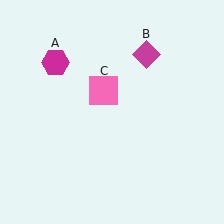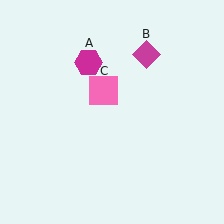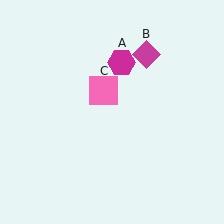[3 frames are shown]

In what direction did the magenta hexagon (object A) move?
The magenta hexagon (object A) moved right.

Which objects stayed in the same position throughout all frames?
Magenta diamond (object B) and pink square (object C) remained stationary.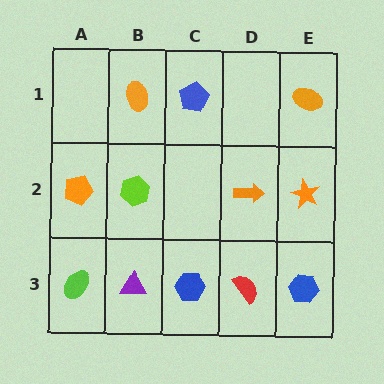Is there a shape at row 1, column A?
No, that cell is empty.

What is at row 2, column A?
An orange pentagon.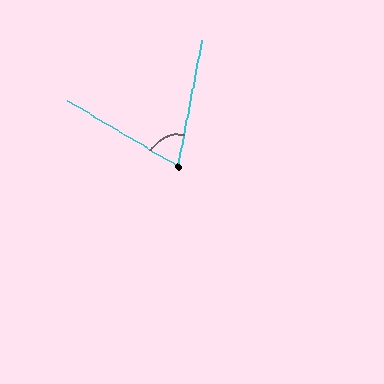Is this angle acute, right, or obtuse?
It is acute.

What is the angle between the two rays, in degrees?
Approximately 70 degrees.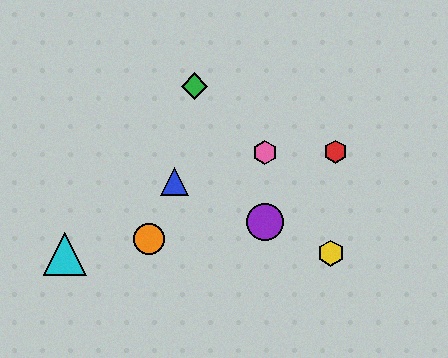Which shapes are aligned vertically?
The purple circle, the pink hexagon are aligned vertically.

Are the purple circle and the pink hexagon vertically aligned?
Yes, both are at x≈265.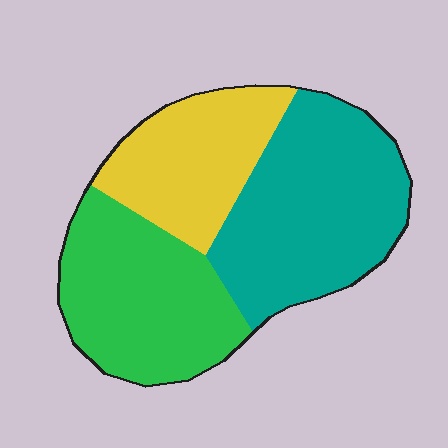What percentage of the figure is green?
Green covers 34% of the figure.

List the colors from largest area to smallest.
From largest to smallest: teal, green, yellow.